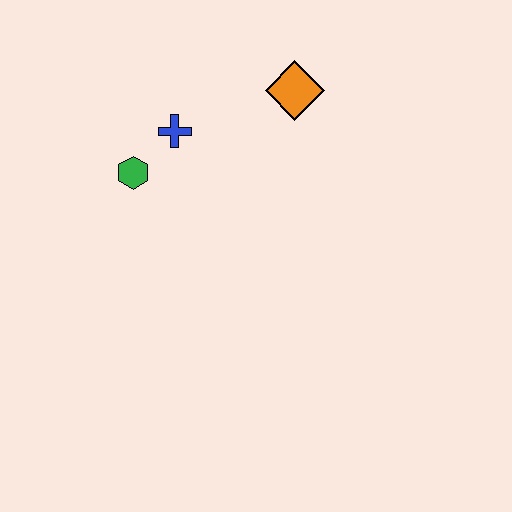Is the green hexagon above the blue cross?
No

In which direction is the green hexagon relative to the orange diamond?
The green hexagon is to the left of the orange diamond.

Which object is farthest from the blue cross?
The orange diamond is farthest from the blue cross.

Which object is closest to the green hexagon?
The blue cross is closest to the green hexagon.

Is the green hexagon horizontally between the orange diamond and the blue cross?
No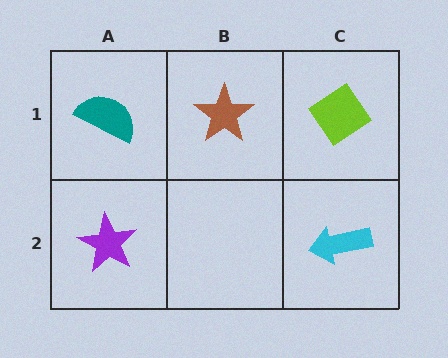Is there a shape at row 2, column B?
No, that cell is empty.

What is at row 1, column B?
A brown star.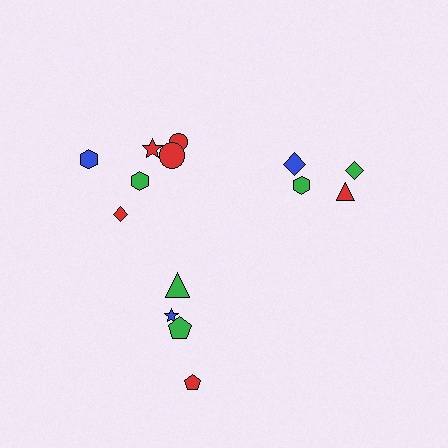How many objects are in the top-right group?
There are 4 objects.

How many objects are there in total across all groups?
There are 14 objects.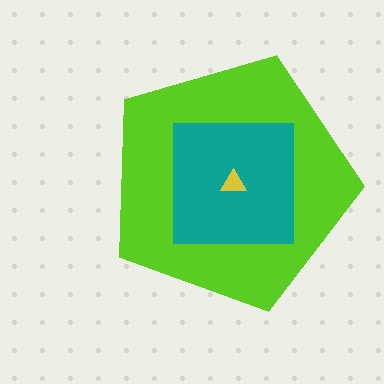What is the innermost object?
The yellow triangle.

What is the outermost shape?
The lime pentagon.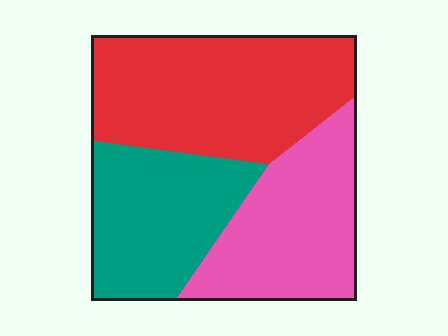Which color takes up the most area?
Red, at roughly 40%.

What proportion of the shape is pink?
Pink covers roughly 30% of the shape.